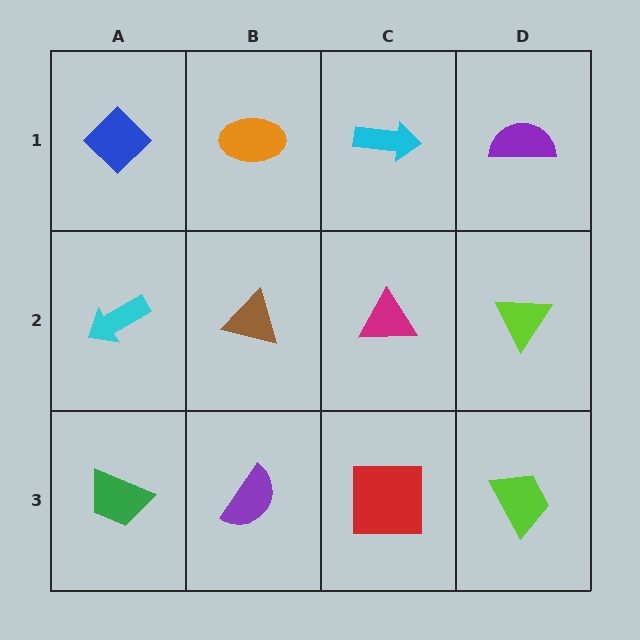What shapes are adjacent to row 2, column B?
An orange ellipse (row 1, column B), a purple semicircle (row 3, column B), a cyan arrow (row 2, column A), a magenta triangle (row 2, column C).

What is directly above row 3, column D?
A lime triangle.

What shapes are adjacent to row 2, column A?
A blue diamond (row 1, column A), a green trapezoid (row 3, column A), a brown triangle (row 2, column B).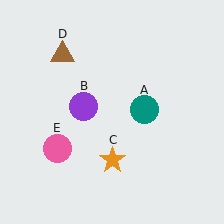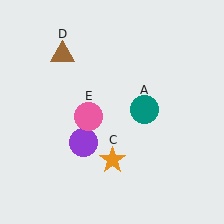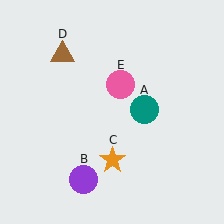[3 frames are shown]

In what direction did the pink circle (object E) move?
The pink circle (object E) moved up and to the right.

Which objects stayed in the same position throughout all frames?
Teal circle (object A) and orange star (object C) and brown triangle (object D) remained stationary.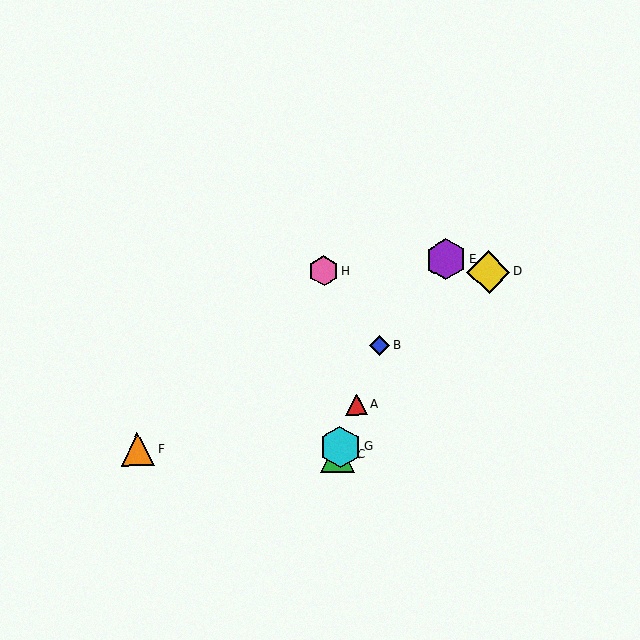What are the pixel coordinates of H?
Object H is at (323, 271).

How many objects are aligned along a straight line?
4 objects (A, B, C, G) are aligned along a straight line.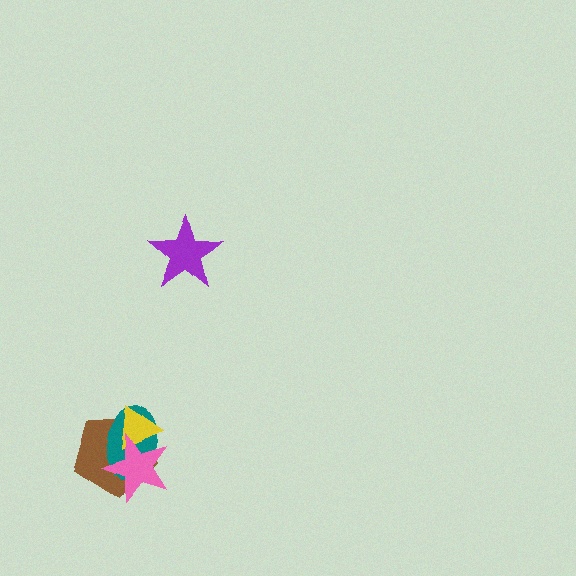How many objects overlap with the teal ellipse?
3 objects overlap with the teal ellipse.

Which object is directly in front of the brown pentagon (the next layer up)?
The teal ellipse is directly in front of the brown pentagon.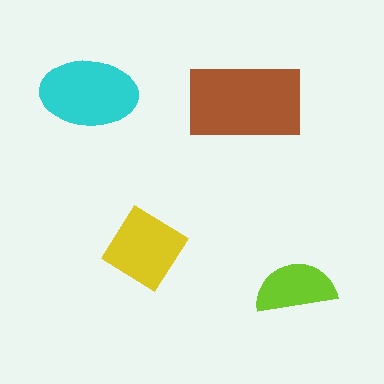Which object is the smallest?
The lime semicircle.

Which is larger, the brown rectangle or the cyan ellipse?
The brown rectangle.